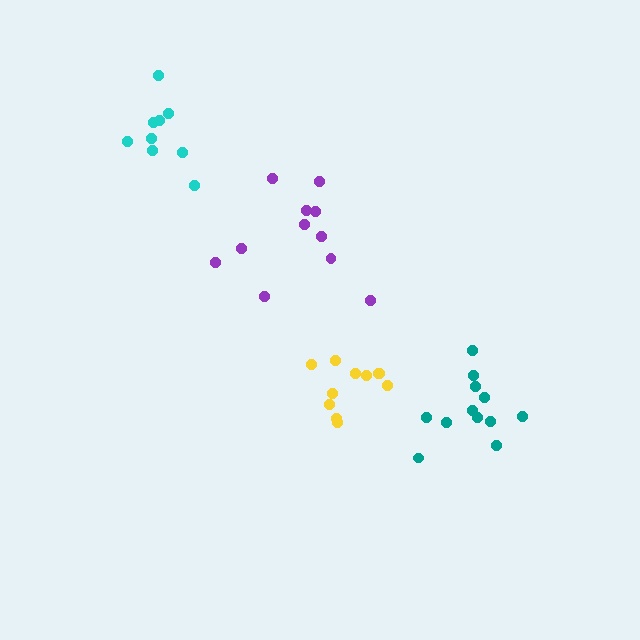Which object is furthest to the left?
The cyan cluster is leftmost.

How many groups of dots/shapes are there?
There are 4 groups.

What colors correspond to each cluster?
The clusters are colored: yellow, teal, purple, cyan.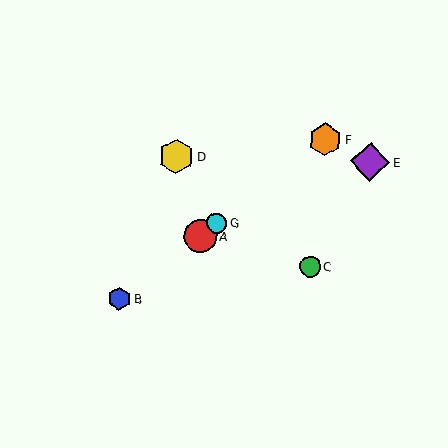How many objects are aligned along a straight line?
4 objects (A, B, F, G) are aligned along a straight line.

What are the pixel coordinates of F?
Object F is at (325, 139).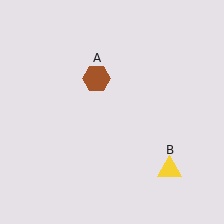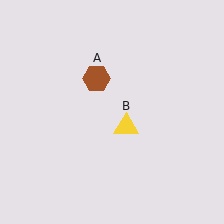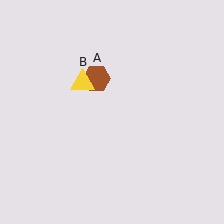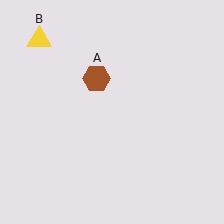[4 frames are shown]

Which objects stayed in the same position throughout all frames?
Brown hexagon (object A) remained stationary.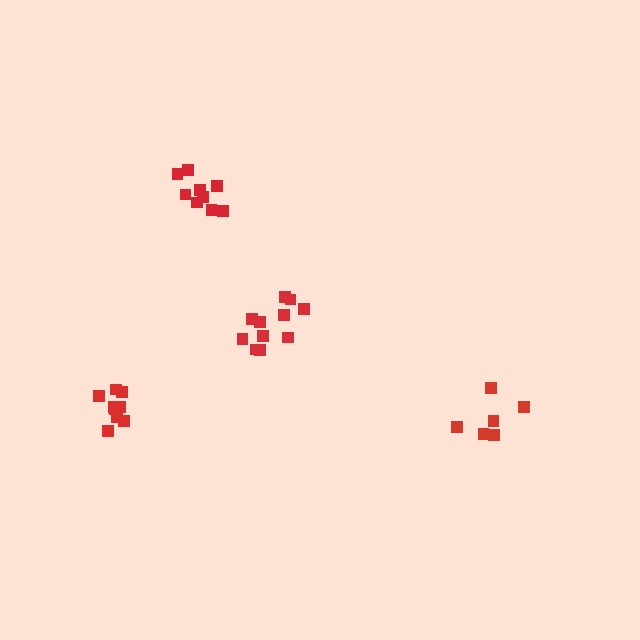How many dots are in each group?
Group 1: 9 dots, Group 2: 9 dots, Group 3: 6 dots, Group 4: 11 dots (35 total).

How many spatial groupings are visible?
There are 4 spatial groupings.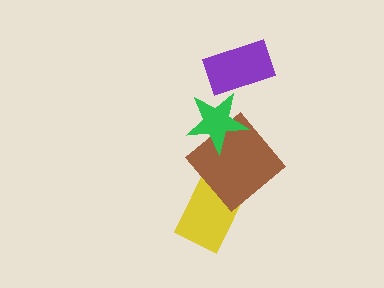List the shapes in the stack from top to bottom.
From top to bottom: the purple rectangle, the green star, the brown diamond, the yellow rectangle.